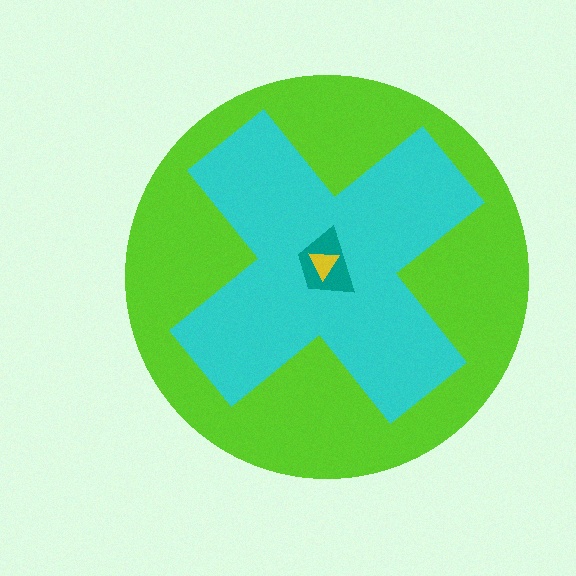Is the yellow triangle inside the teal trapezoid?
Yes.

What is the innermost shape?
The yellow triangle.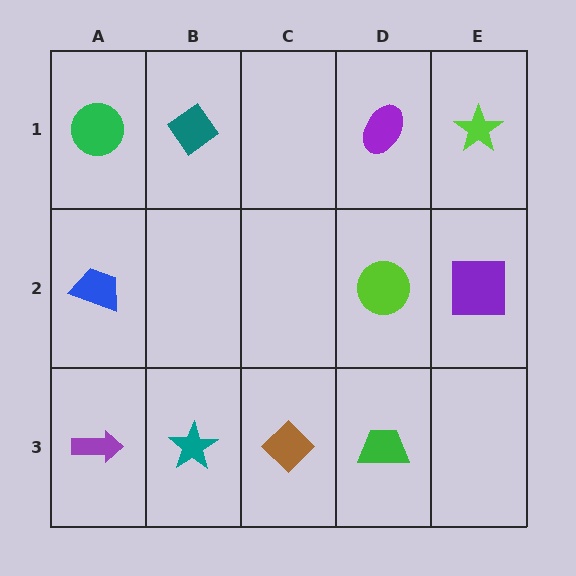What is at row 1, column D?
A purple ellipse.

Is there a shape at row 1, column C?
No, that cell is empty.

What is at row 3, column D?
A green trapezoid.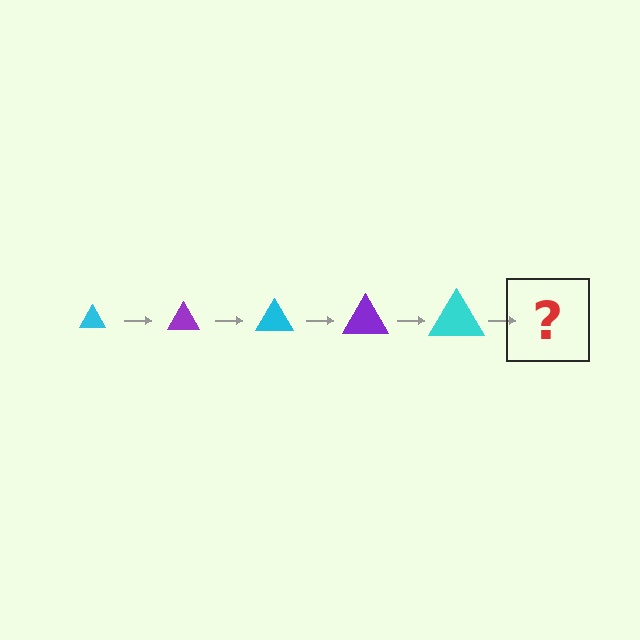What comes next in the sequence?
The next element should be a purple triangle, larger than the previous one.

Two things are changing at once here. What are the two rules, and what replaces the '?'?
The two rules are that the triangle grows larger each step and the color cycles through cyan and purple. The '?' should be a purple triangle, larger than the previous one.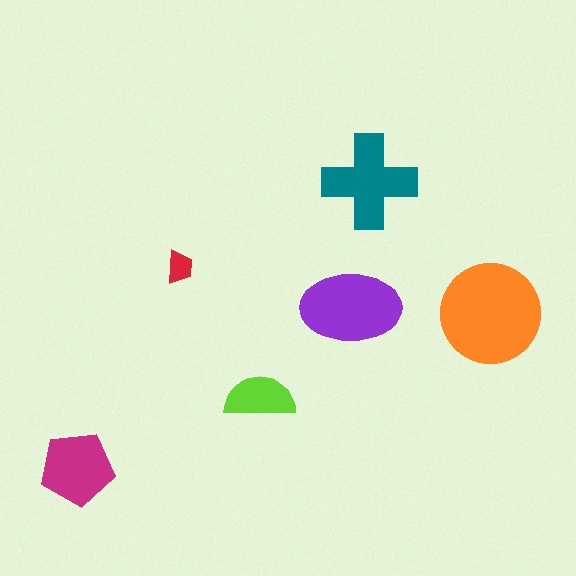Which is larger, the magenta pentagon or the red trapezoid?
The magenta pentagon.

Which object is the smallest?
The red trapezoid.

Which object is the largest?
The orange circle.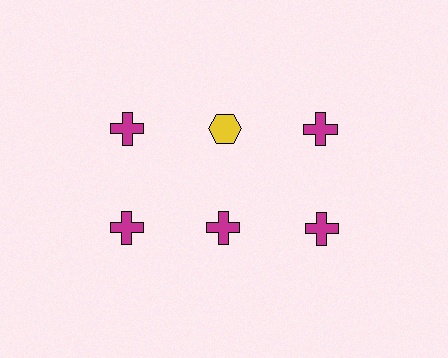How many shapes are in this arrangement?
There are 6 shapes arranged in a grid pattern.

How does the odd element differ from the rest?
It differs in both color (yellow instead of magenta) and shape (hexagon instead of cross).